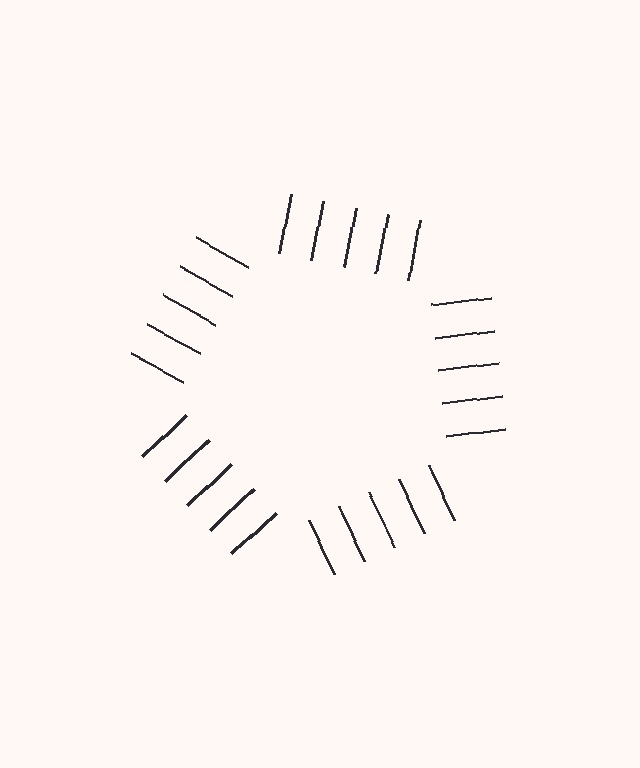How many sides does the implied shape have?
5 sides — the line-ends trace a pentagon.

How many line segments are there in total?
25 — 5 along each of the 5 edges.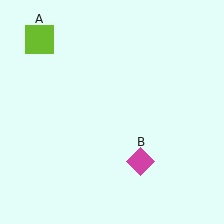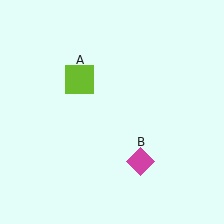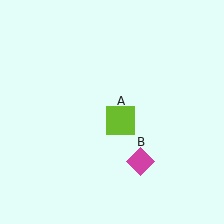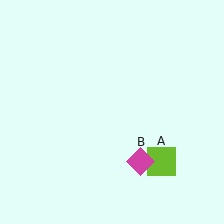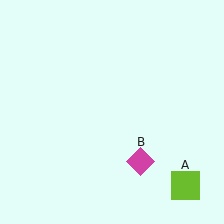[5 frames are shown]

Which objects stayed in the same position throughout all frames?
Magenta diamond (object B) remained stationary.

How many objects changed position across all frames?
1 object changed position: lime square (object A).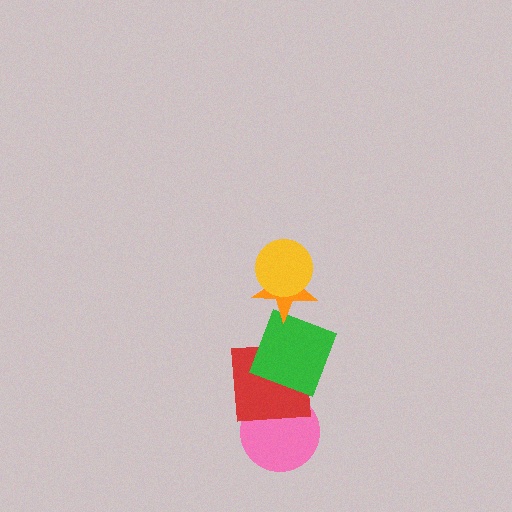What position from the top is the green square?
The green square is 3rd from the top.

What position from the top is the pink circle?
The pink circle is 5th from the top.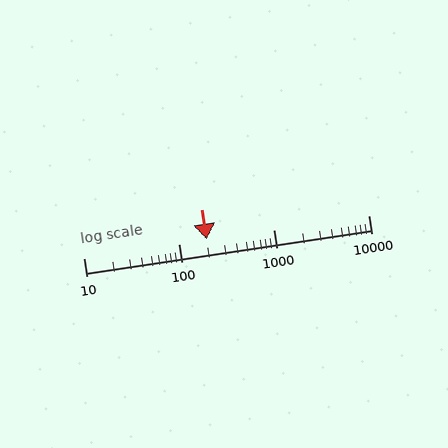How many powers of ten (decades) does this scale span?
The scale spans 3 decades, from 10 to 10000.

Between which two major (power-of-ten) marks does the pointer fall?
The pointer is between 100 and 1000.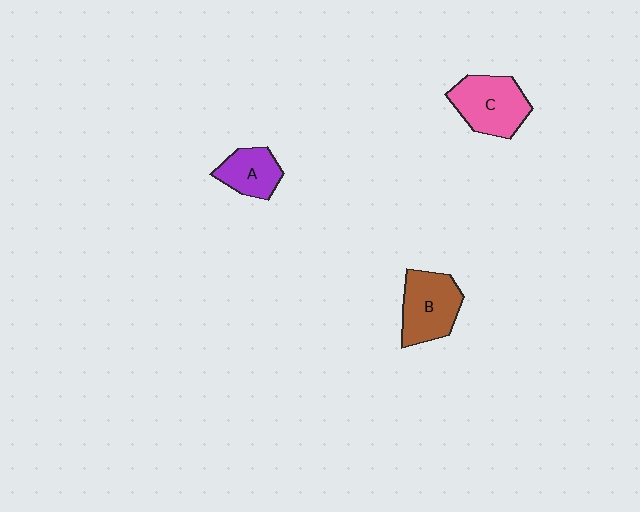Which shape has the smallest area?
Shape A (purple).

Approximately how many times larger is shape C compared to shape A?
Approximately 1.5 times.